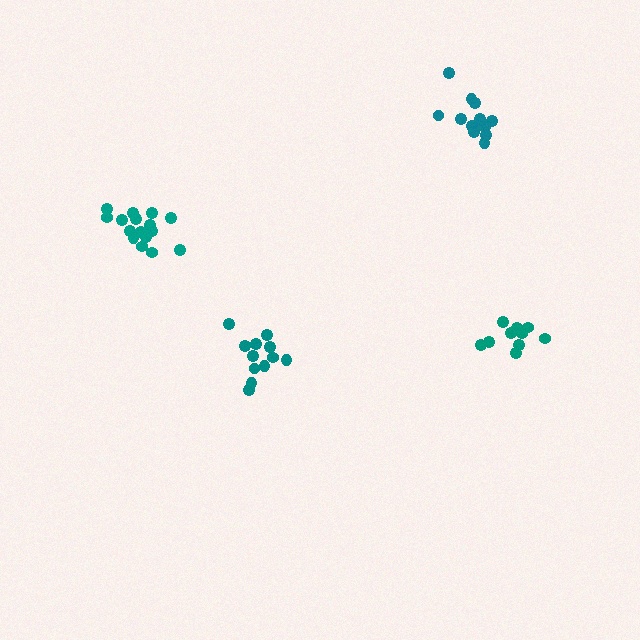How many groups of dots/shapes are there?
There are 4 groups.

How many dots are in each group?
Group 1: 10 dots, Group 2: 16 dots, Group 3: 13 dots, Group 4: 12 dots (51 total).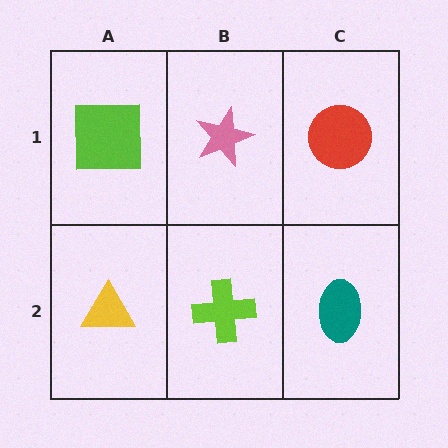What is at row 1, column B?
A pink star.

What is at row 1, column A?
A lime square.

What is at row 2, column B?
A lime cross.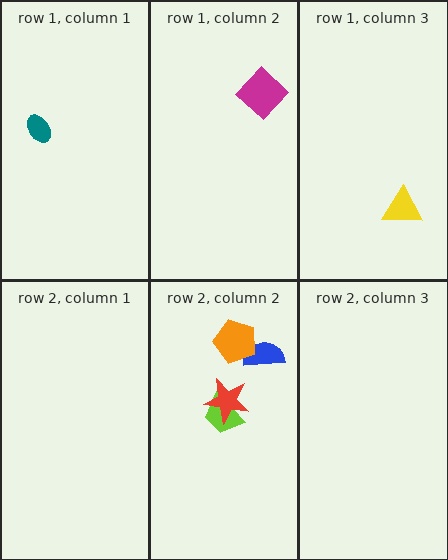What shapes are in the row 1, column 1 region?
The teal ellipse.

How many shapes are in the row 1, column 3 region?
1.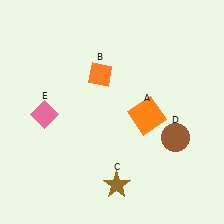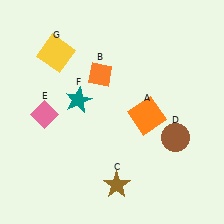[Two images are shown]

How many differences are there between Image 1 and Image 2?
There are 2 differences between the two images.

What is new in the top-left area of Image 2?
A yellow square (G) was added in the top-left area of Image 2.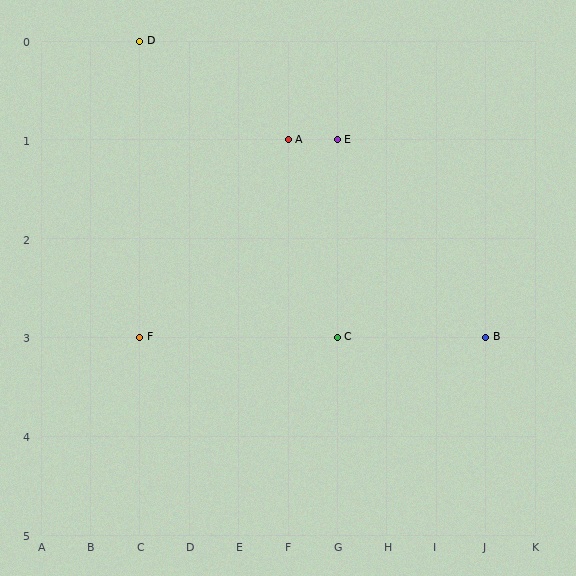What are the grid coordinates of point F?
Point F is at grid coordinates (C, 3).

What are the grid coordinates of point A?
Point A is at grid coordinates (F, 1).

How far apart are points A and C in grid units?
Points A and C are 1 column and 2 rows apart (about 2.2 grid units diagonally).